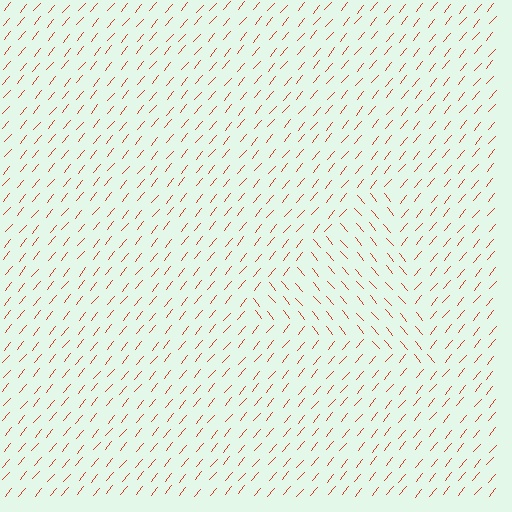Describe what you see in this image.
The image is filled with small red line segments. A triangle region in the image has lines oriented differently from the surrounding lines, creating a visible texture boundary.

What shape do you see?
I see a triangle.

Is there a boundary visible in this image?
Yes, there is a texture boundary formed by a change in line orientation.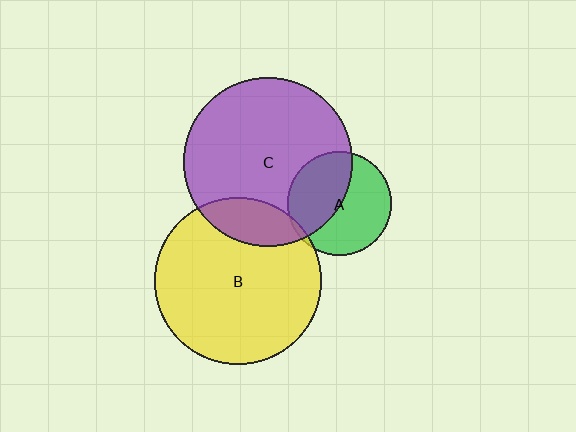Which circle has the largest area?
Circle C (purple).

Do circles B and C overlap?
Yes.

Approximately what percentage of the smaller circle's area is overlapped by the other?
Approximately 15%.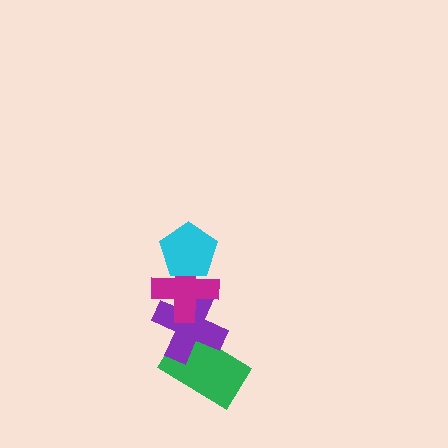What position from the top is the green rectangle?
The green rectangle is 4th from the top.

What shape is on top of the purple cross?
The magenta cross is on top of the purple cross.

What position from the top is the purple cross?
The purple cross is 3rd from the top.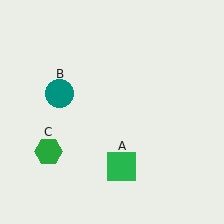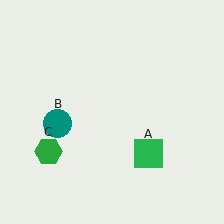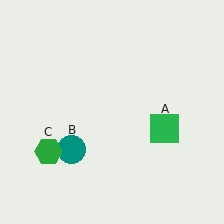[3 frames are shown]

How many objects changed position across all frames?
2 objects changed position: green square (object A), teal circle (object B).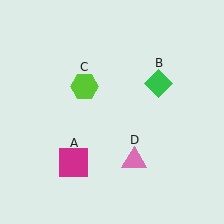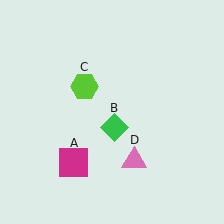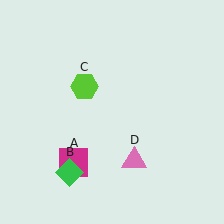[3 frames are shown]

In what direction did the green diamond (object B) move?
The green diamond (object B) moved down and to the left.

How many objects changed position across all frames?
1 object changed position: green diamond (object B).